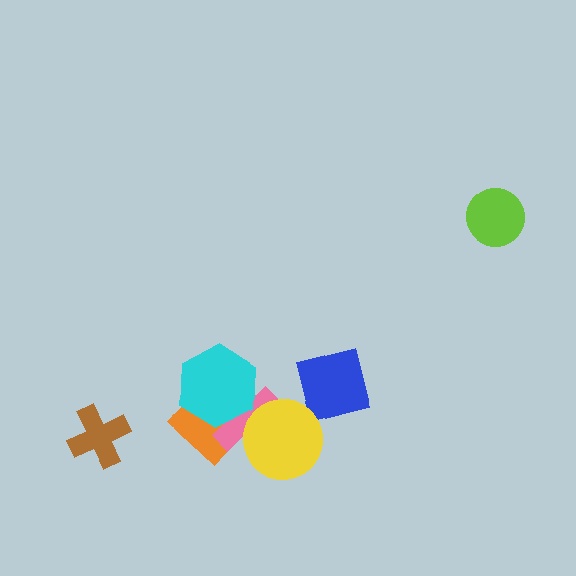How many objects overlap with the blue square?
0 objects overlap with the blue square.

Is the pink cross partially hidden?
Yes, it is partially covered by another shape.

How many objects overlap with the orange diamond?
2 objects overlap with the orange diamond.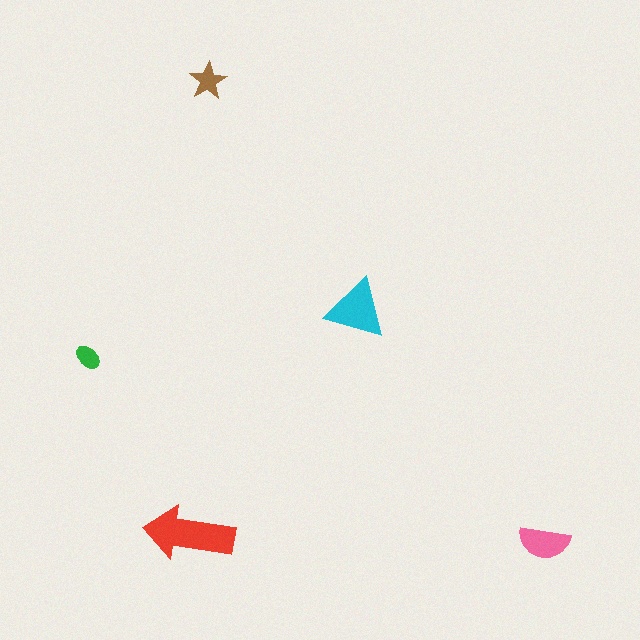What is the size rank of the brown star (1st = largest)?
4th.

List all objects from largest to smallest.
The red arrow, the cyan triangle, the pink semicircle, the brown star, the green ellipse.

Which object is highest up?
The brown star is topmost.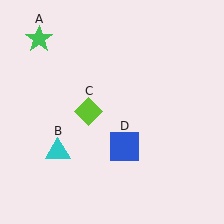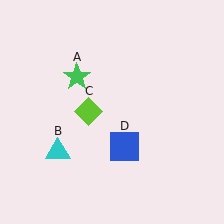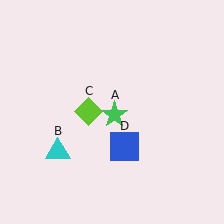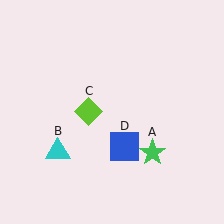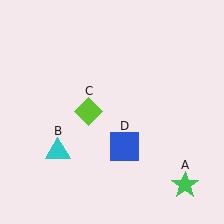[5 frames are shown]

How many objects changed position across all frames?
1 object changed position: green star (object A).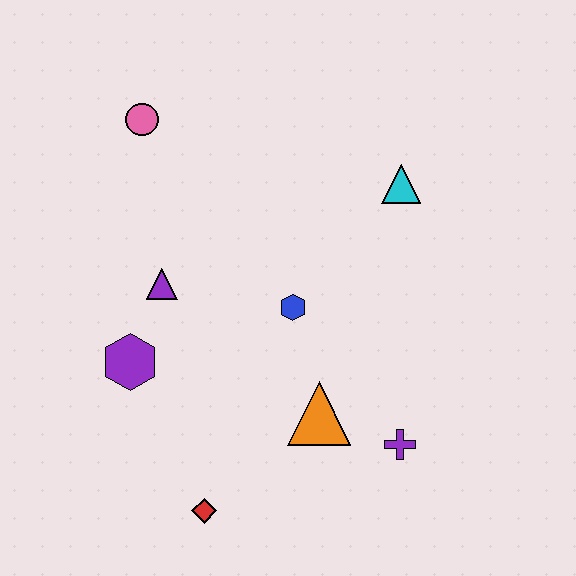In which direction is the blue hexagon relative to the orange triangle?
The blue hexagon is above the orange triangle.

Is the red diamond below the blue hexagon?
Yes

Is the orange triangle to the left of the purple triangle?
No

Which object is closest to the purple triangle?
The purple hexagon is closest to the purple triangle.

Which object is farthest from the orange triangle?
The pink circle is farthest from the orange triangle.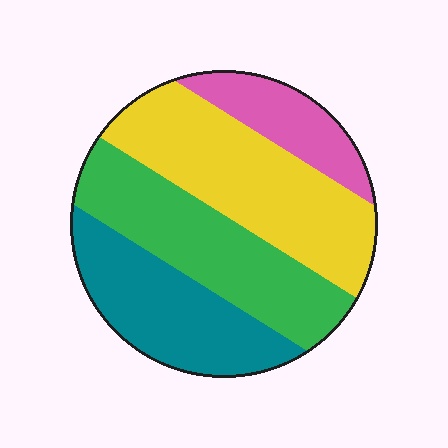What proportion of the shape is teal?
Teal takes up about one quarter (1/4) of the shape.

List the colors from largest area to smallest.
From largest to smallest: yellow, green, teal, pink.